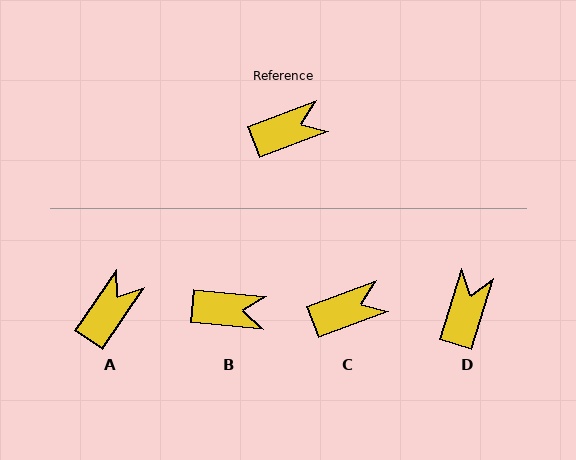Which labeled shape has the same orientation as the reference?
C.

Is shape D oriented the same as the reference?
No, it is off by about 52 degrees.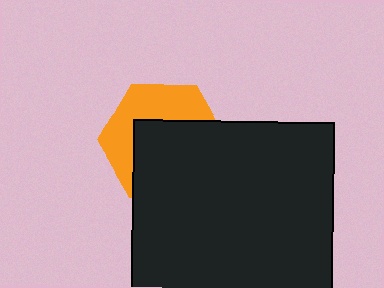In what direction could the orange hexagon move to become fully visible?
The orange hexagon could move up. That would shift it out from behind the black square entirely.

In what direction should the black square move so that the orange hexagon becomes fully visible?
The black square should move down. That is the shortest direction to clear the overlap and leave the orange hexagon fully visible.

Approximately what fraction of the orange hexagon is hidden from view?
Roughly 58% of the orange hexagon is hidden behind the black square.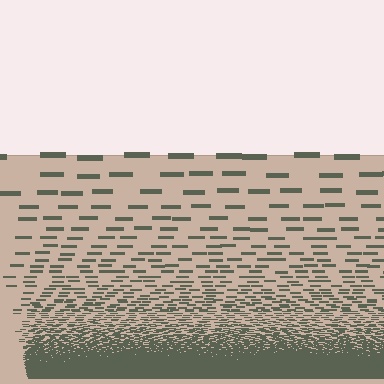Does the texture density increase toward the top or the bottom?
Density increases toward the bottom.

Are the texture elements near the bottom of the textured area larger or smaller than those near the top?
Smaller. The gradient is inverted — elements near the bottom are smaller and denser.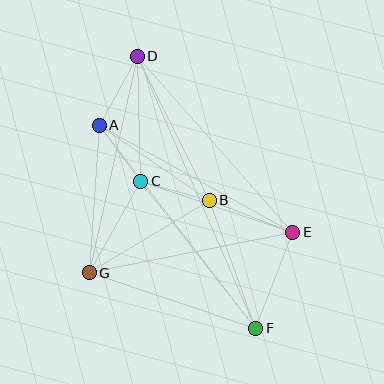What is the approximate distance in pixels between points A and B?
The distance between A and B is approximately 133 pixels.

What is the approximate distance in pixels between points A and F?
The distance between A and F is approximately 256 pixels.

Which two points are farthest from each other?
Points D and F are farthest from each other.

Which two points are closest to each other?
Points A and C are closest to each other.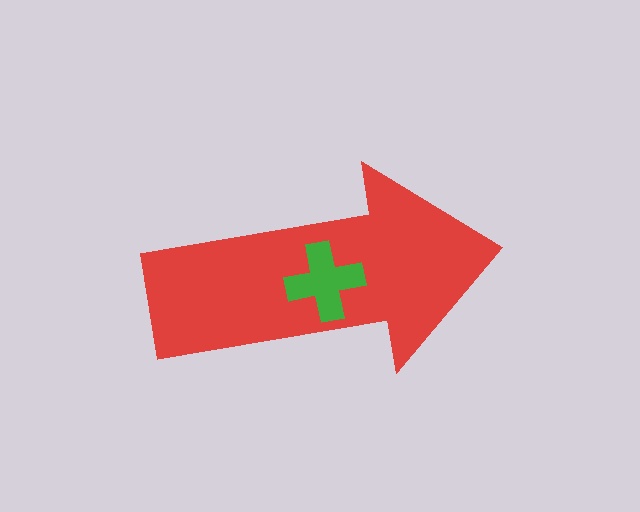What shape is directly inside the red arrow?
The green cross.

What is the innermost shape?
The green cross.